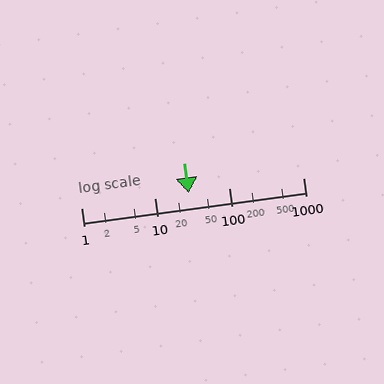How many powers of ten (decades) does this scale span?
The scale spans 3 decades, from 1 to 1000.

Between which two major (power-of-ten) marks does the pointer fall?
The pointer is between 10 and 100.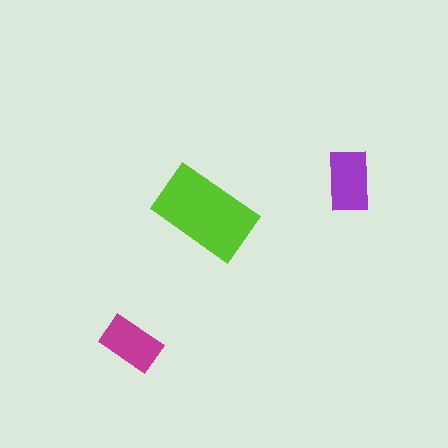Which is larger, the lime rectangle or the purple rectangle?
The lime one.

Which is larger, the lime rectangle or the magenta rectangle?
The lime one.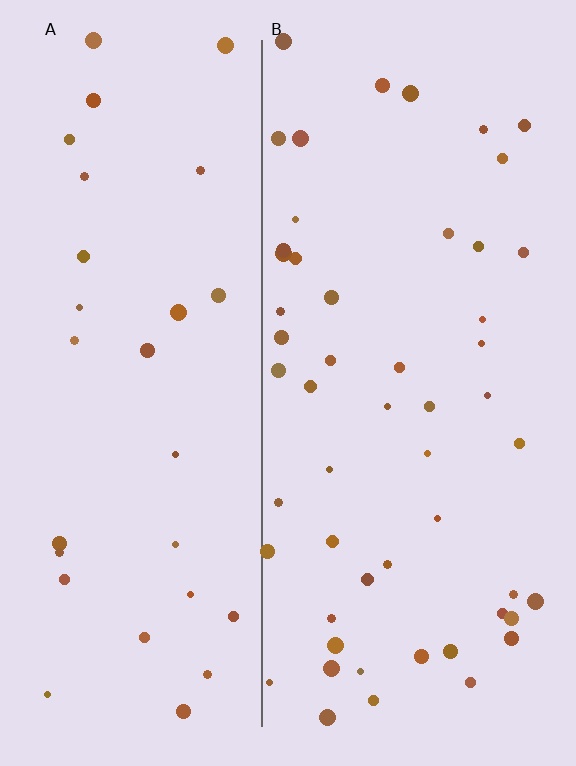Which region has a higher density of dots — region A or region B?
B (the right).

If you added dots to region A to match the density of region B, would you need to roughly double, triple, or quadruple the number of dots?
Approximately double.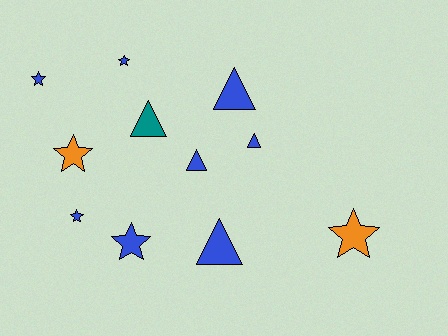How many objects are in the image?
There are 11 objects.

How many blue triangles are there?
There are 4 blue triangles.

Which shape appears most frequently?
Star, with 6 objects.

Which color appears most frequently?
Blue, with 8 objects.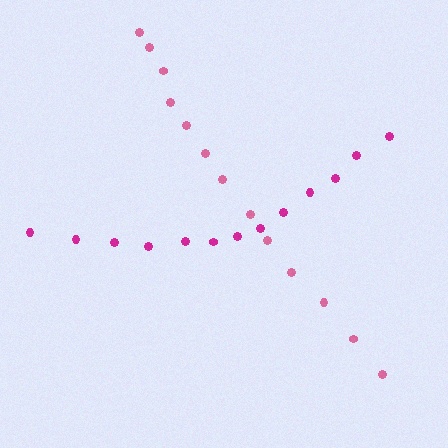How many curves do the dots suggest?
There are 2 distinct paths.